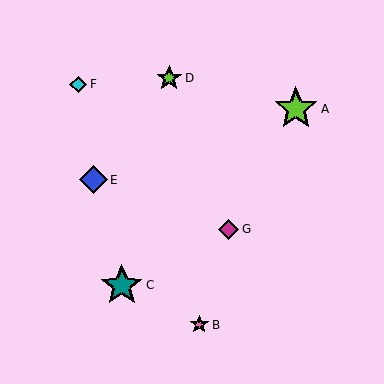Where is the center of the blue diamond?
The center of the blue diamond is at (93, 180).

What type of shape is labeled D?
Shape D is a lime star.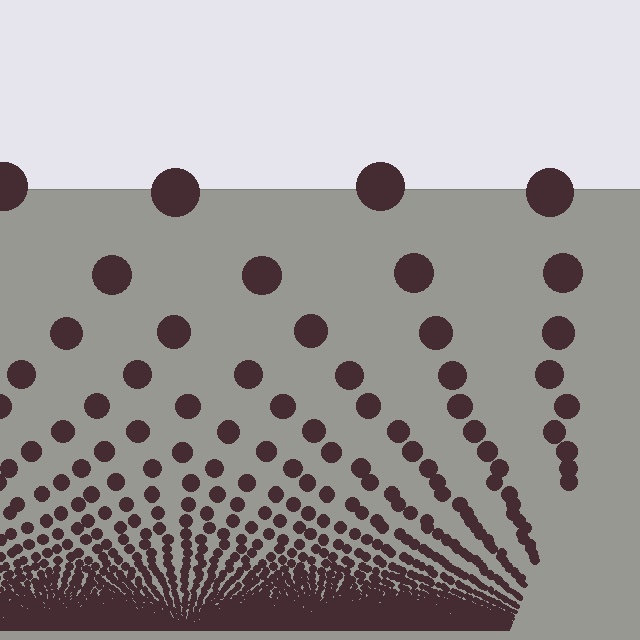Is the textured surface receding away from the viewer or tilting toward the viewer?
The surface appears to tilt toward the viewer. Texture elements get larger and sparser toward the top.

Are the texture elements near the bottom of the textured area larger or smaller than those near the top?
Smaller. The gradient is inverted — elements near the bottom are smaller and denser.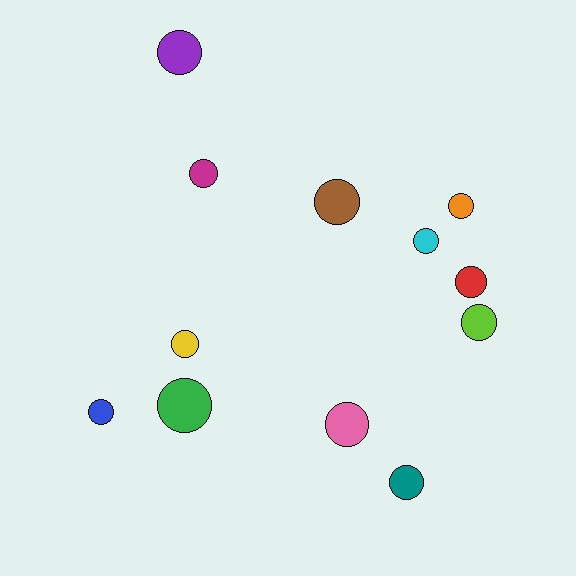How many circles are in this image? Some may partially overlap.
There are 12 circles.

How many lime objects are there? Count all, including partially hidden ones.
There is 1 lime object.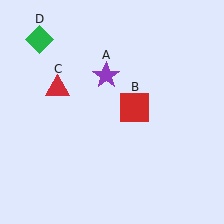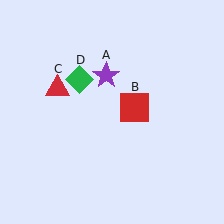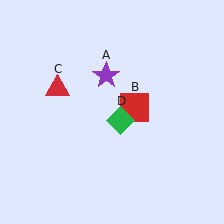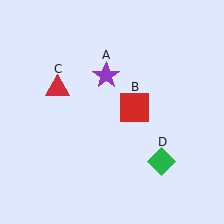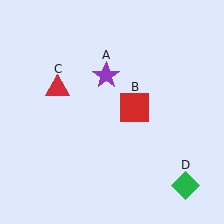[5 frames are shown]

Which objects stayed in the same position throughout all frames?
Purple star (object A) and red square (object B) and red triangle (object C) remained stationary.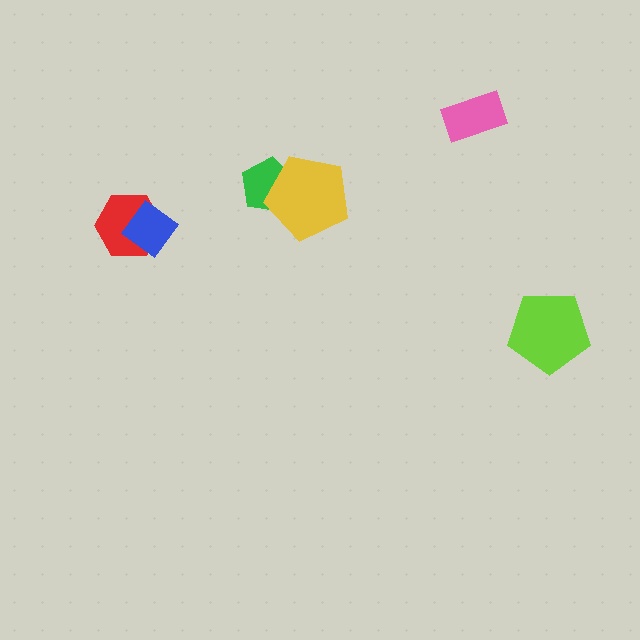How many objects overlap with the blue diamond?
1 object overlaps with the blue diamond.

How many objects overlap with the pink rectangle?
0 objects overlap with the pink rectangle.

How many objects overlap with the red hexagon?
1 object overlaps with the red hexagon.